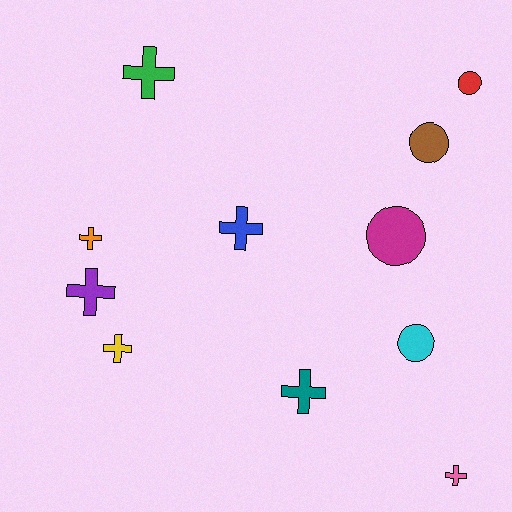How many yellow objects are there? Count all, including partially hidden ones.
There is 1 yellow object.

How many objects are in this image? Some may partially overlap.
There are 11 objects.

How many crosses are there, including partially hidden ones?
There are 7 crosses.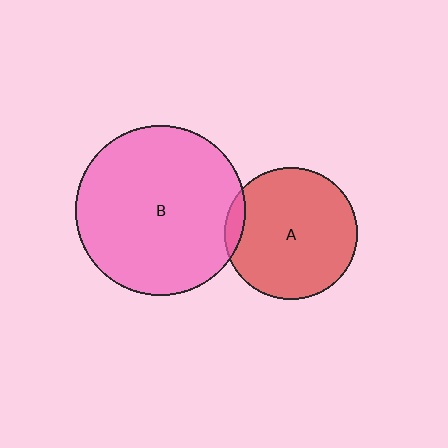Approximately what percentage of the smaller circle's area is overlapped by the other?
Approximately 5%.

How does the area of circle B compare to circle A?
Approximately 1.6 times.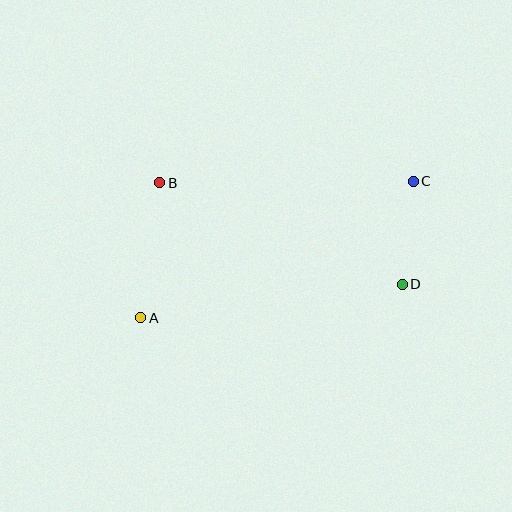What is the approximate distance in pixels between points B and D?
The distance between B and D is approximately 263 pixels.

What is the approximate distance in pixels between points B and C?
The distance between B and C is approximately 253 pixels.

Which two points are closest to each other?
Points C and D are closest to each other.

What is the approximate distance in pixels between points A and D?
The distance between A and D is approximately 263 pixels.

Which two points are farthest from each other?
Points A and C are farthest from each other.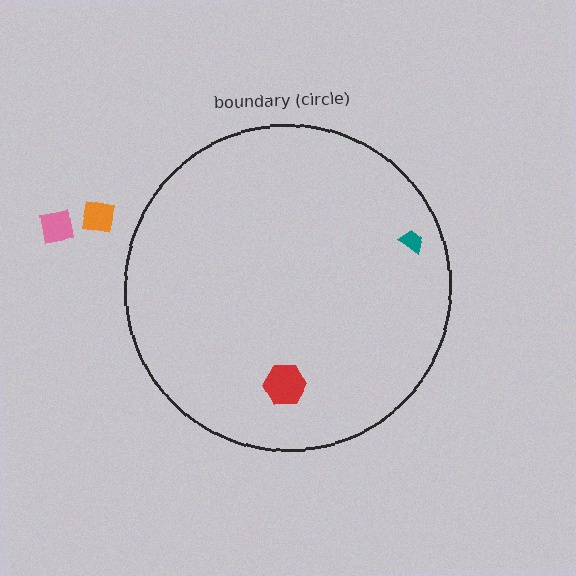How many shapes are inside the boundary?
2 inside, 2 outside.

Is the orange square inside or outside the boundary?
Outside.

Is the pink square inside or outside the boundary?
Outside.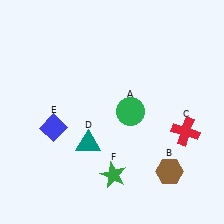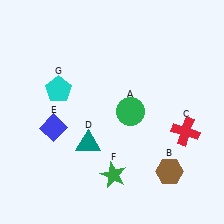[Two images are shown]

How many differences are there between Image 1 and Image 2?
There is 1 difference between the two images.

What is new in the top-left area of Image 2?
A cyan pentagon (G) was added in the top-left area of Image 2.